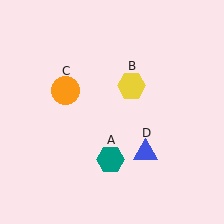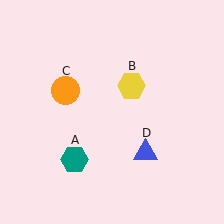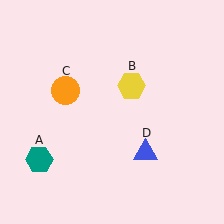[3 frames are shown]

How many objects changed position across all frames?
1 object changed position: teal hexagon (object A).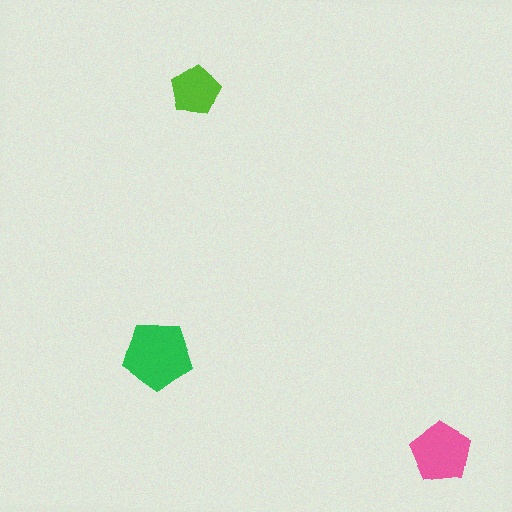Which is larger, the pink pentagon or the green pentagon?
The green one.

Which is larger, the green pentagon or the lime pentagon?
The green one.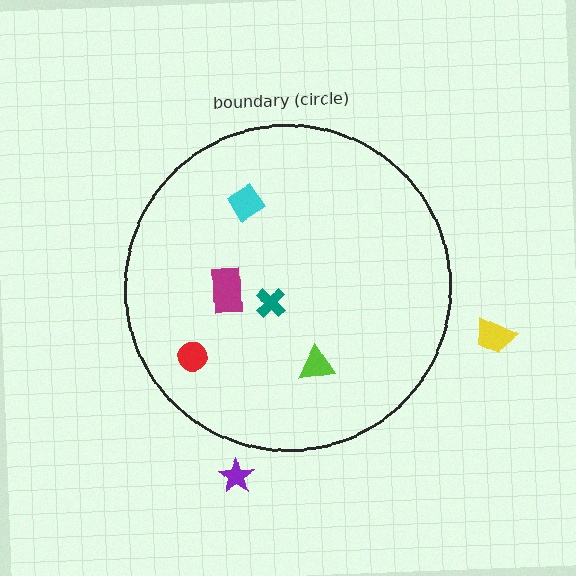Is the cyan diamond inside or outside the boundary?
Inside.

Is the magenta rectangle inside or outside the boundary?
Inside.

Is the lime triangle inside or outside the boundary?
Inside.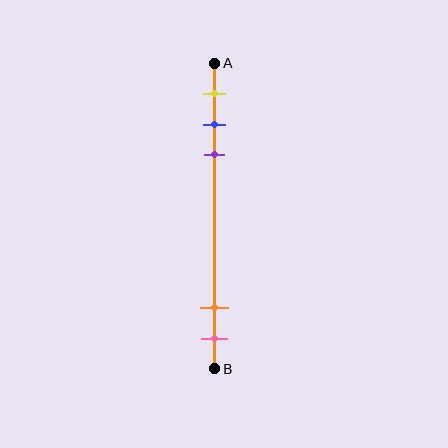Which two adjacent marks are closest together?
The blue and purple marks are the closest adjacent pair.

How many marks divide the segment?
There are 5 marks dividing the segment.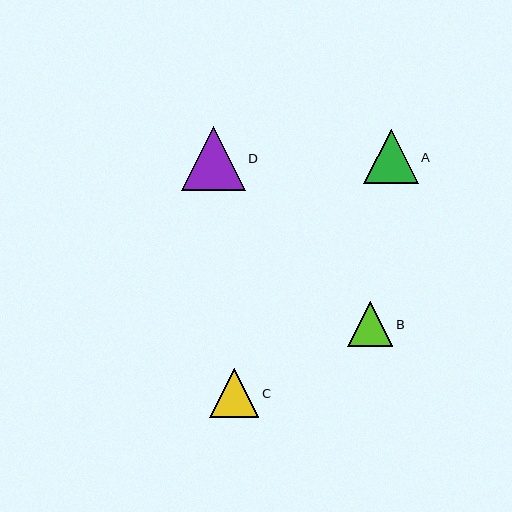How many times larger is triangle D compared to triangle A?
Triangle D is approximately 1.2 times the size of triangle A.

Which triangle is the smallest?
Triangle B is the smallest with a size of approximately 45 pixels.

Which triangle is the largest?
Triangle D is the largest with a size of approximately 64 pixels.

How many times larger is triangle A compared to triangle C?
Triangle A is approximately 1.1 times the size of triangle C.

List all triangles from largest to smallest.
From largest to smallest: D, A, C, B.